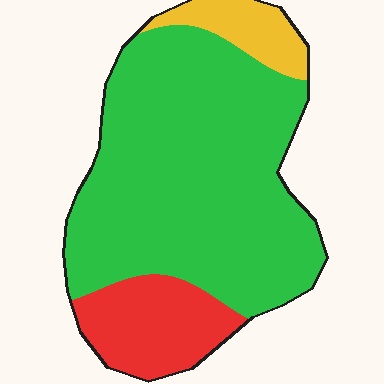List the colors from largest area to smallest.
From largest to smallest: green, red, yellow.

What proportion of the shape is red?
Red takes up about one sixth (1/6) of the shape.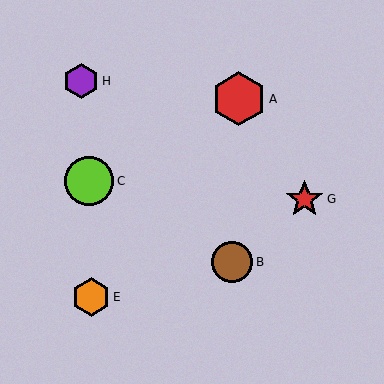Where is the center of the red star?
The center of the red star is at (305, 199).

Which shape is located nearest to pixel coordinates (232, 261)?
The brown circle (labeled B) at (232, 262) is nearest to that location.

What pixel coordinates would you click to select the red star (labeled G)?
Click at (305, 199) to select the red star G.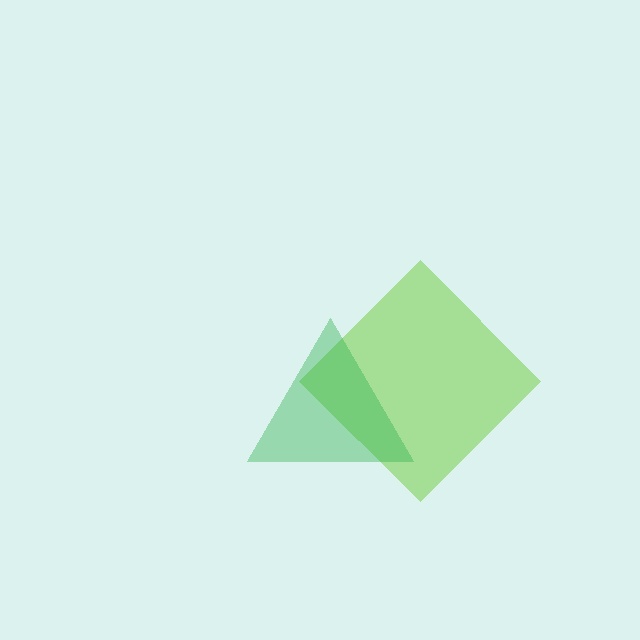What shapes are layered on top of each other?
The layered shapes are: a lime diamond, a green triangle.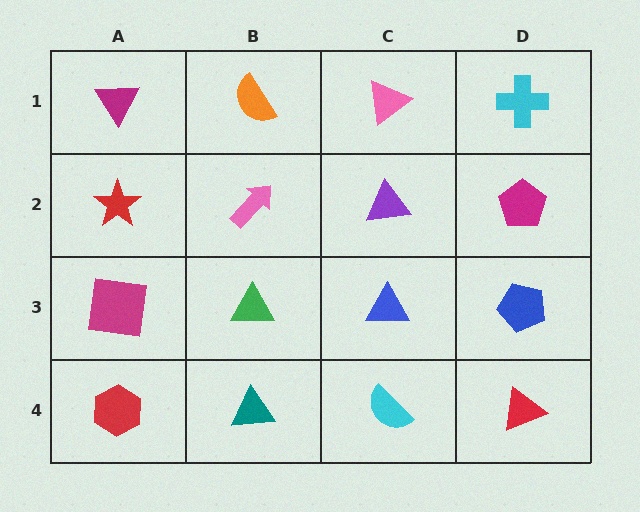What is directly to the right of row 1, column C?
A cyan cross.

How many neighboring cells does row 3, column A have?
3.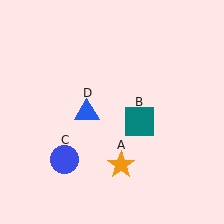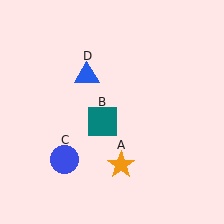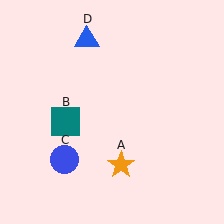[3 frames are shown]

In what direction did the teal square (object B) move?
The teal square (object B) moved left.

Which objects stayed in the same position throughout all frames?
Orange star (object A) and blue circle (object C) remained stationary.